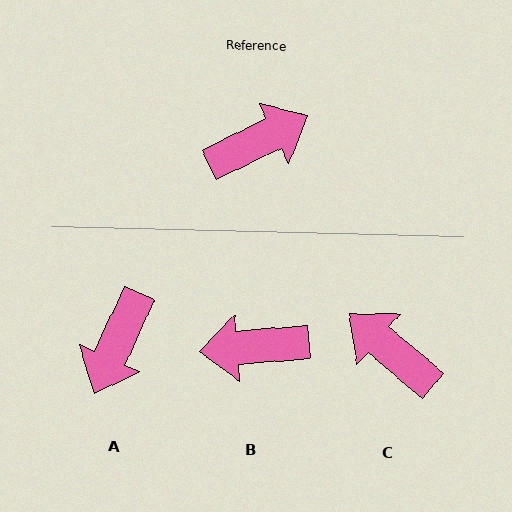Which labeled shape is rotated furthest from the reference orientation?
B, about 158 degrees away.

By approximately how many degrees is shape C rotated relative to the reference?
Approximately 113 degrees counter-clockwise.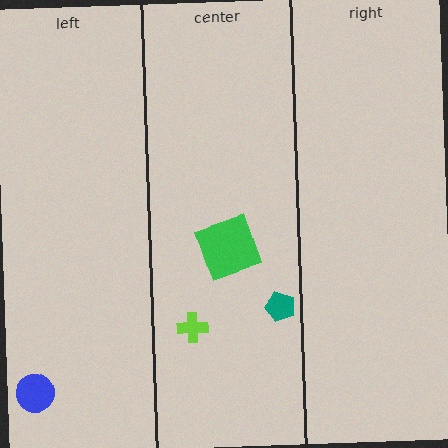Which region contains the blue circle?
The left region.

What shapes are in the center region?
The lime cross, the teal pentagon, the green square.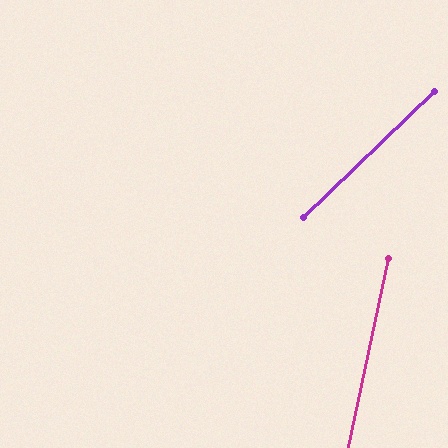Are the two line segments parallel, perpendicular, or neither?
Neither parallel nor perpendicular — they differ by about 34°.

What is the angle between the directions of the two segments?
Approximately 34 degrees.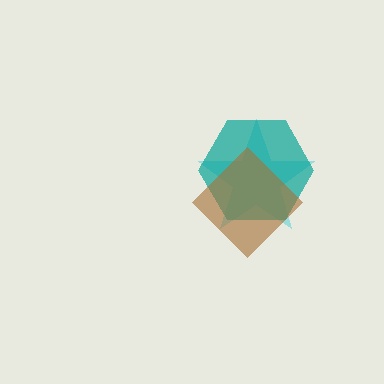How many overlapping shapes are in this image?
There are 3 overlapping shapes in the image.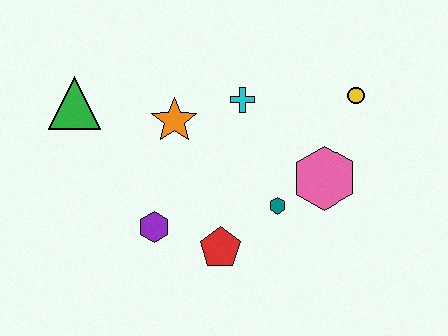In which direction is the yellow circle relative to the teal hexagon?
The yellow circle is above the teal hexagon.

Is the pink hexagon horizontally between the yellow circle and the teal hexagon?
Yes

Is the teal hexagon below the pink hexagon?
Yes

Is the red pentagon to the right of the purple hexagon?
Yes